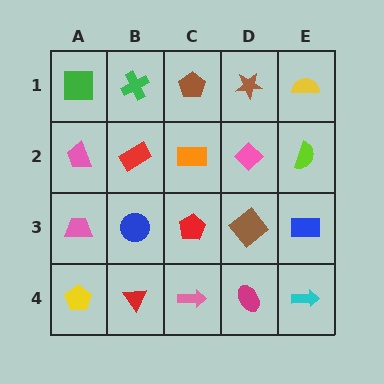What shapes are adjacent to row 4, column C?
A red pentagon (row 3, column C), a red triangle (row 4, column B), a magenta ellipse (row 4, column D).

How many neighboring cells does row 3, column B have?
4.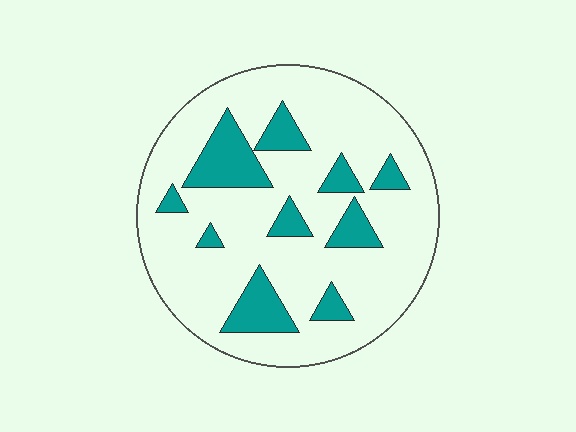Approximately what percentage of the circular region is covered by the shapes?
Approximately 20%.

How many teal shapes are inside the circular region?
10.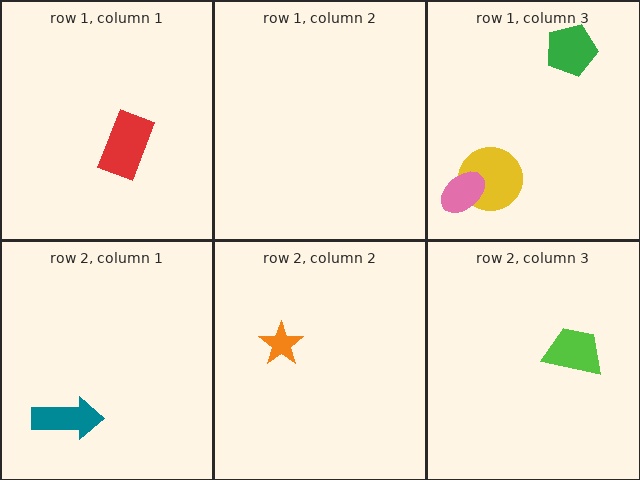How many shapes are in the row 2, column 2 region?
1.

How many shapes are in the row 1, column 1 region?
1.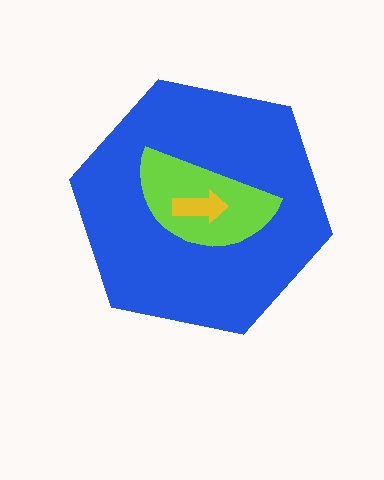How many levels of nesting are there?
3.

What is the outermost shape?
The blue hexagon.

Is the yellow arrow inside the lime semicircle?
Yes.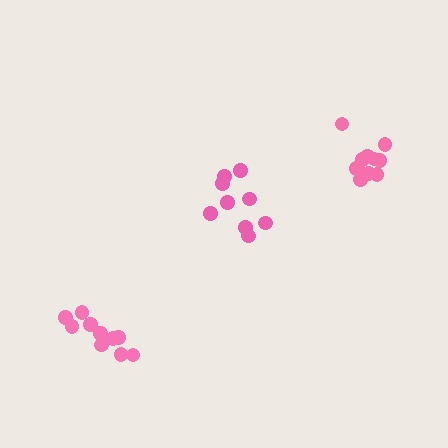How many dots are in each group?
Group 1: 9 dots, Group 2: 10 dots, Group 3: 10 dots (29 total).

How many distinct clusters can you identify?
There are 3 distinct clusters.